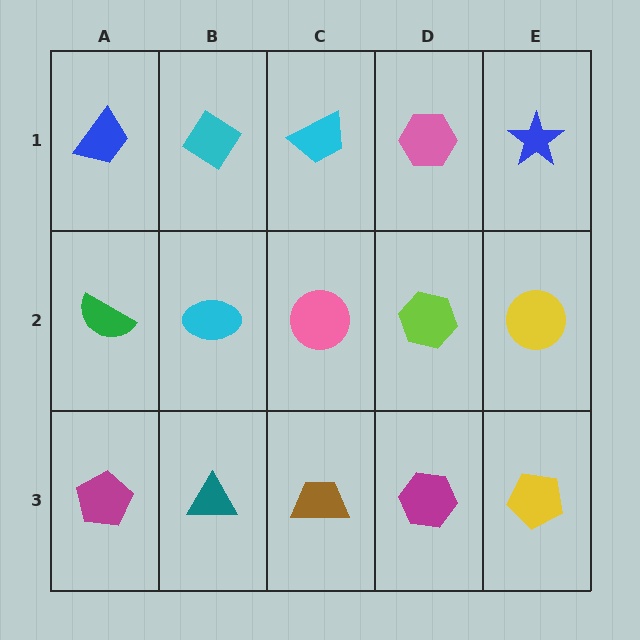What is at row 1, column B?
A cyan diamond.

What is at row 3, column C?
A brown trapezoid.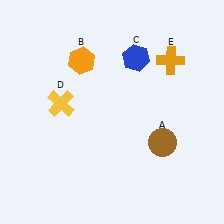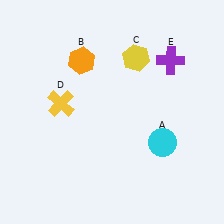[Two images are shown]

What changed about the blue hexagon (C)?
In Image 1, C is blue. In Image 2, it changed to yellow.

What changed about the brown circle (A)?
In Image 1, A is brown. In Image 2, it changed to cyan.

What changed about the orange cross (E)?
In Image 1, E is orange. In Image 2, it changed to purple.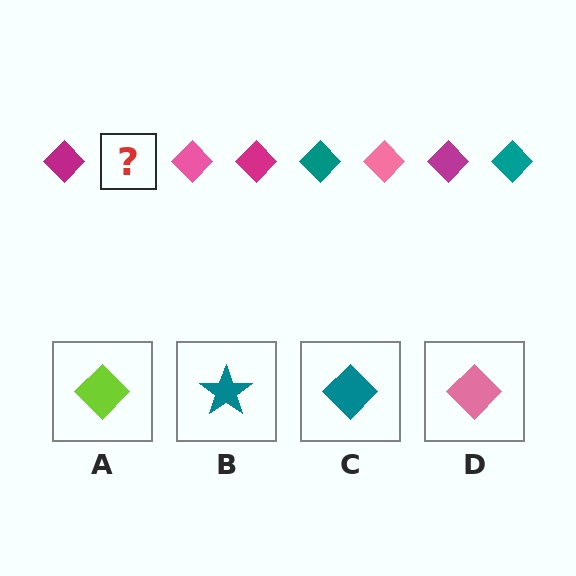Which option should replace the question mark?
Option C.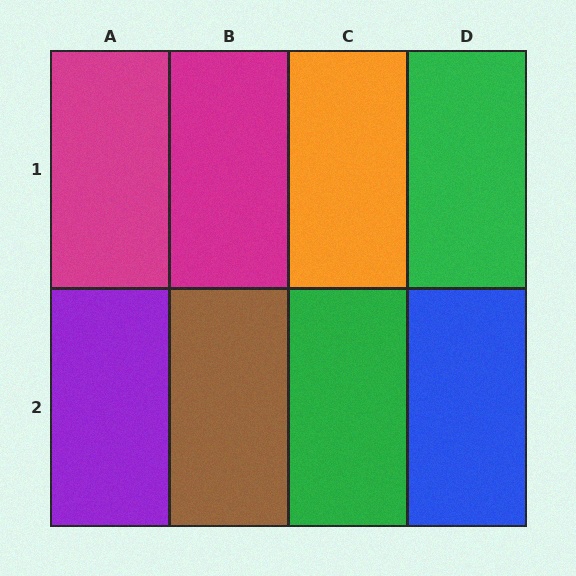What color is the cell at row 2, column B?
Brown.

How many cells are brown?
1 cell is brown.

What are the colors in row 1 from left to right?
Magenta, magenta, orange, green.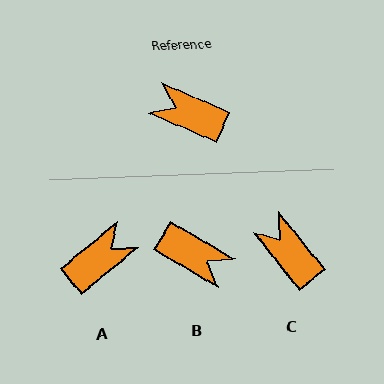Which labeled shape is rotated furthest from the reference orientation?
B, about 173 degrees away.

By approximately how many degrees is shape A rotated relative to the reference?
Approximately 117 degrees clockwise.